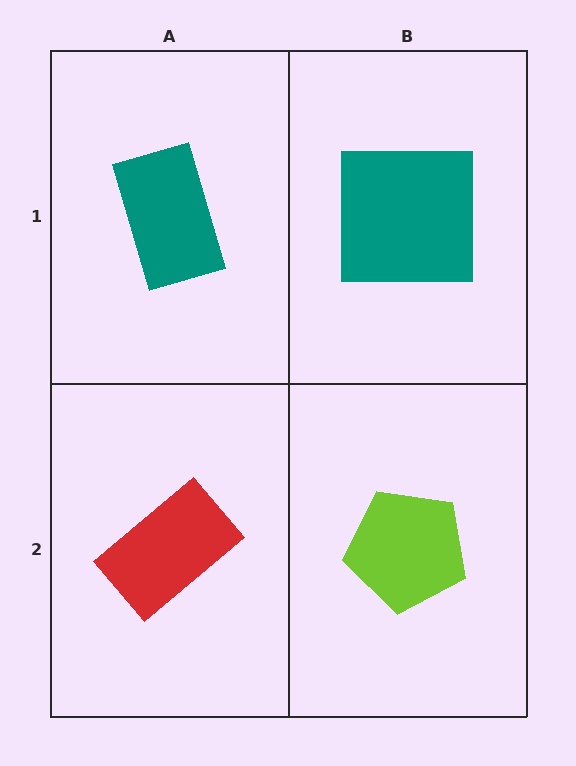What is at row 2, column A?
A red rectangle.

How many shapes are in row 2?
2 shapes.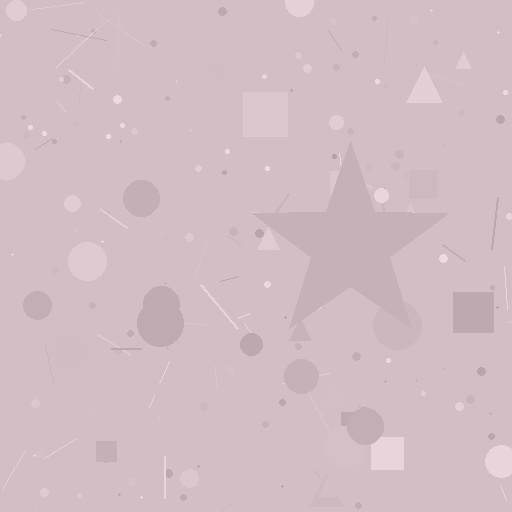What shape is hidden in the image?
A star is hidden in the image.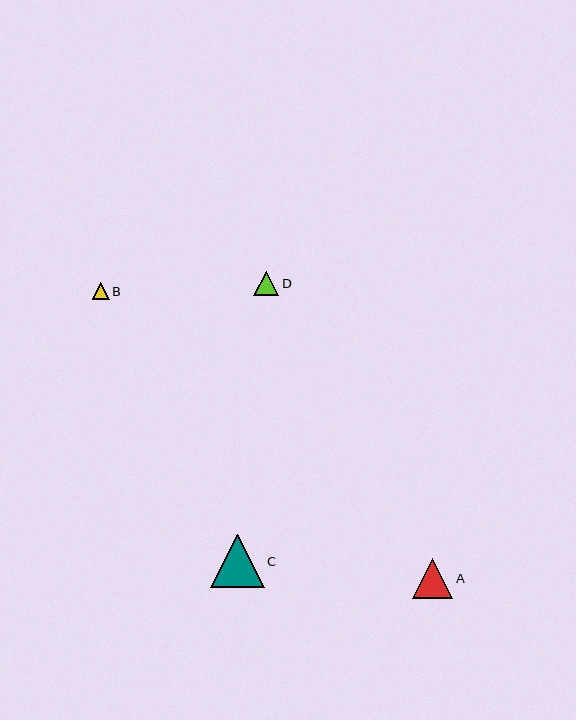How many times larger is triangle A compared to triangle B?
Triangle A is approximately 2.4 times the size of triangle B.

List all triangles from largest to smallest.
From largest to smallest: C, A, D, B.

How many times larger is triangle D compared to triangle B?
Triangle D is approximately 1.5 times the size of triangle B.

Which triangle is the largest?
Triangle C is the largest with a size of approximately 54 pixels.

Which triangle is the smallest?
Triangle B is the smallest with a size of approximately 17 pixels.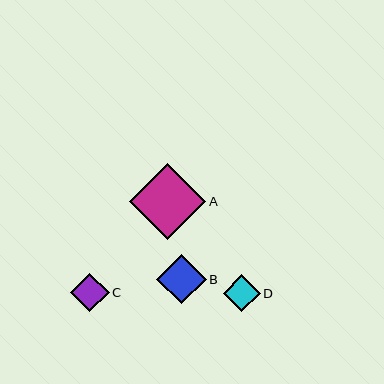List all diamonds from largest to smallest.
From largest to smallest: A, B, C, D.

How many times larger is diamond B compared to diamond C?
Diamond B is approximately 1.3 times the size of diamond C.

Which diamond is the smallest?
Diamond D is the smallest with a size of approximately 37 pixels.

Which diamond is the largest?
Diamond A is the largest with a size of approximately 76 pixels.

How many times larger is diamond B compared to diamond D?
Diamond B is approximately 1.3 times the size of diamond D.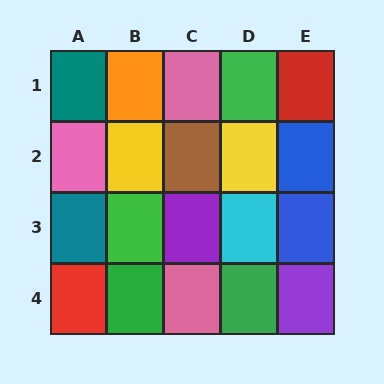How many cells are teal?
2 cells are teal.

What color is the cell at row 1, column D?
Green.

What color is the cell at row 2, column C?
Brown.